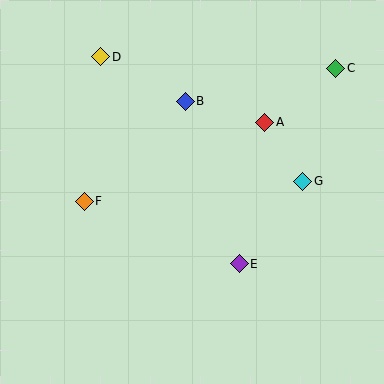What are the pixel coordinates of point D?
Point D is at (101, 57).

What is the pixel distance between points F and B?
The distance between F and B is 142 pixels.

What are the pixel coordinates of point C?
Point C is at (336, 68).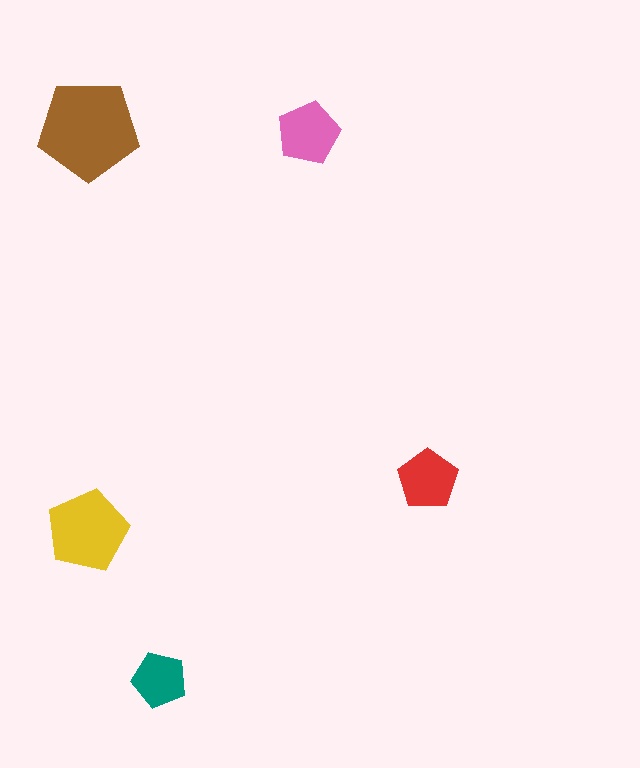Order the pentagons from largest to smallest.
the brown one, the yellow one, the pink one, the red one, the teal one.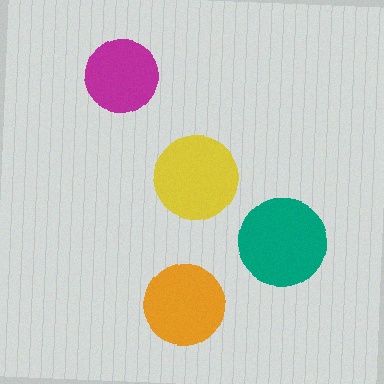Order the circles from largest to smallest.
the teal one, the yellow one, the orange one, the magenta one.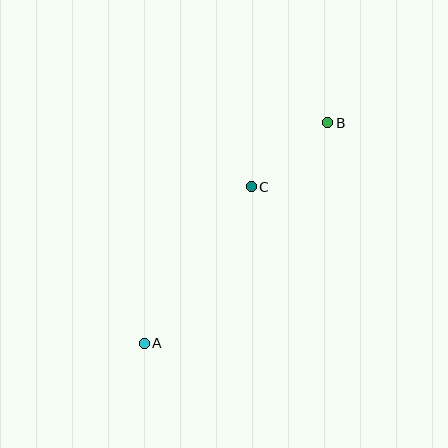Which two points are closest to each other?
Points B and C are closest to each other.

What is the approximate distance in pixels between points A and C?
The distance between A and C is approximately 189 pixels.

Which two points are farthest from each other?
Points A and B are farthest from each other.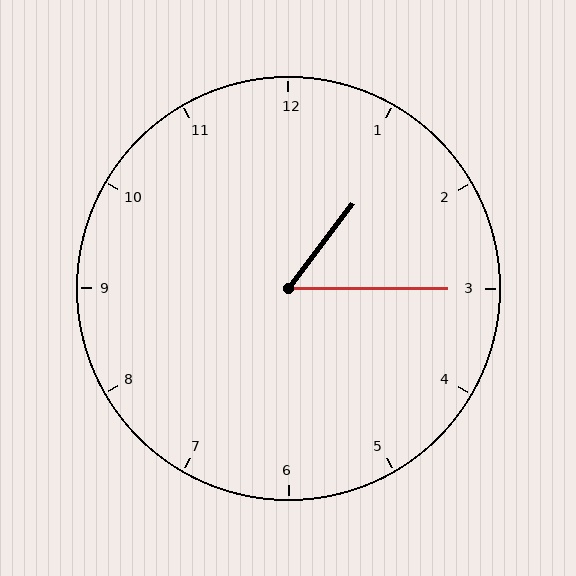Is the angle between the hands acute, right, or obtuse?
It is acute.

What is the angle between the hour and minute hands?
Approximately 52 degrees.